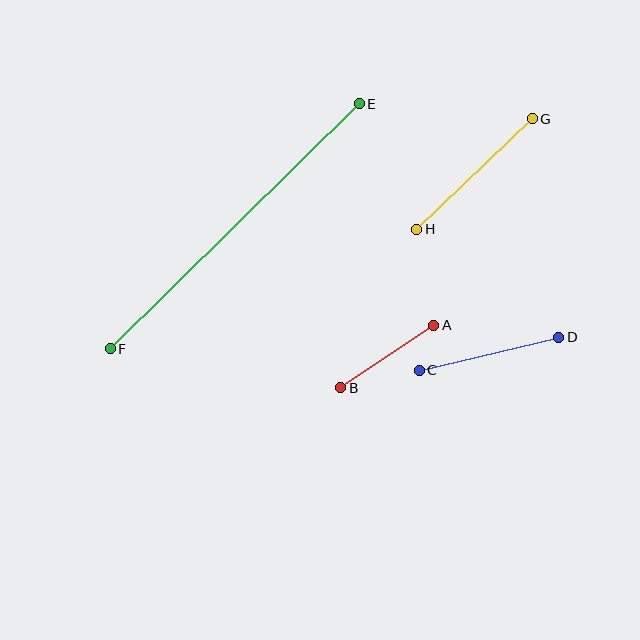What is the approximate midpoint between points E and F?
The midpoint is at approximately (235, 226) pixels.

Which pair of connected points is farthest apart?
Points E and F are farthest apart.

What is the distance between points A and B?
The distance is approximately 112 pixels.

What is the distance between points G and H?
The distance is approximately 160 pixels.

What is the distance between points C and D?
The distance is approximately 144 pixels.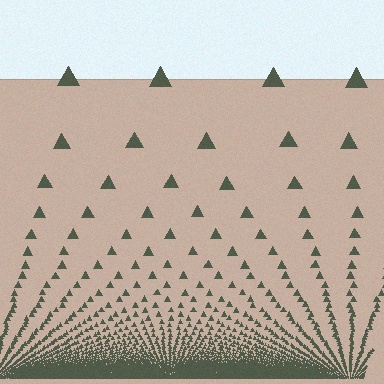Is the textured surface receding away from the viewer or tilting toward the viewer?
The surface appears to tilt toward the viewer. Texture elements get larger and sparser toward the top.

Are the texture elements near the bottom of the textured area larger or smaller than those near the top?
Smaller. The gradient is inverted — elements near the bottom are smaller and denser.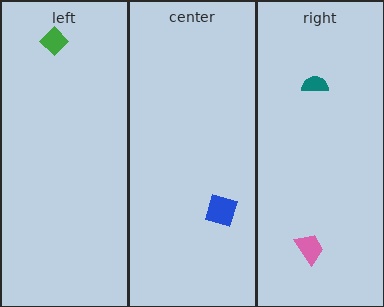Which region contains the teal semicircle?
The right region.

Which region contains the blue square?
The center region.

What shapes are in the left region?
The green diamond.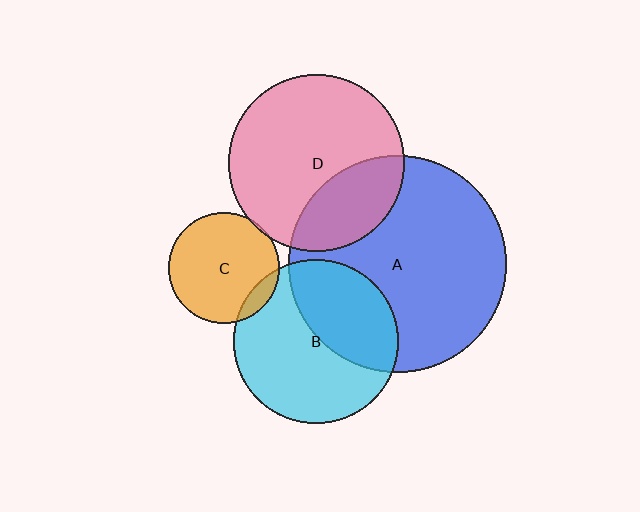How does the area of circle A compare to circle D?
Approximately 1.5 times.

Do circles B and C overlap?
Yes.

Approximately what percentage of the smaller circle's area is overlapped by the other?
Approximately 10%.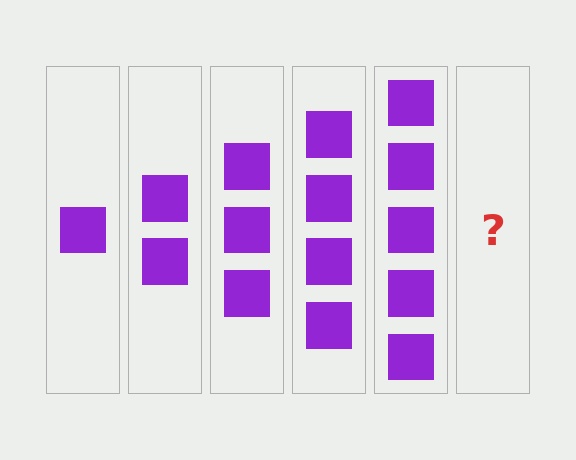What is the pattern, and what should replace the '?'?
The pattern is that each step adds one more square. The '?' should be 6 squares.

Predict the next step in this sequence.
The next step is 6 squares.